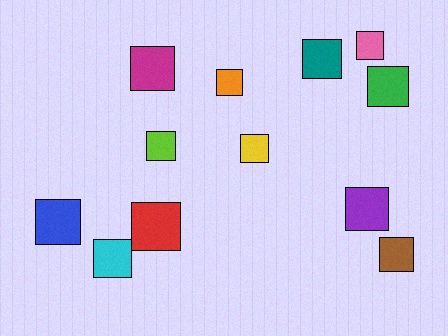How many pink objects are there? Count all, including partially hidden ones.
There is 1 pink object.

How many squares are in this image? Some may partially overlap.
There are 12 squares.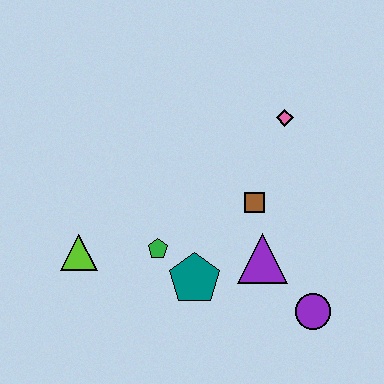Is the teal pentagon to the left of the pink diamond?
Yes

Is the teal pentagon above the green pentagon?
No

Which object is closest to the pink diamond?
The brown square is closest to the pink diamond.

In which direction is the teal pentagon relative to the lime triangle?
The teal pentagon is to the right of the lime triangle.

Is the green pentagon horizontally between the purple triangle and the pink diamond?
No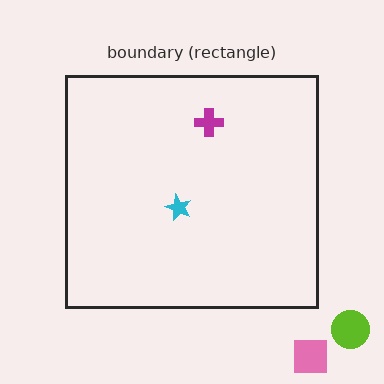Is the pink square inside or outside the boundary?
Outside.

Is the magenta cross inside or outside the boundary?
Inside.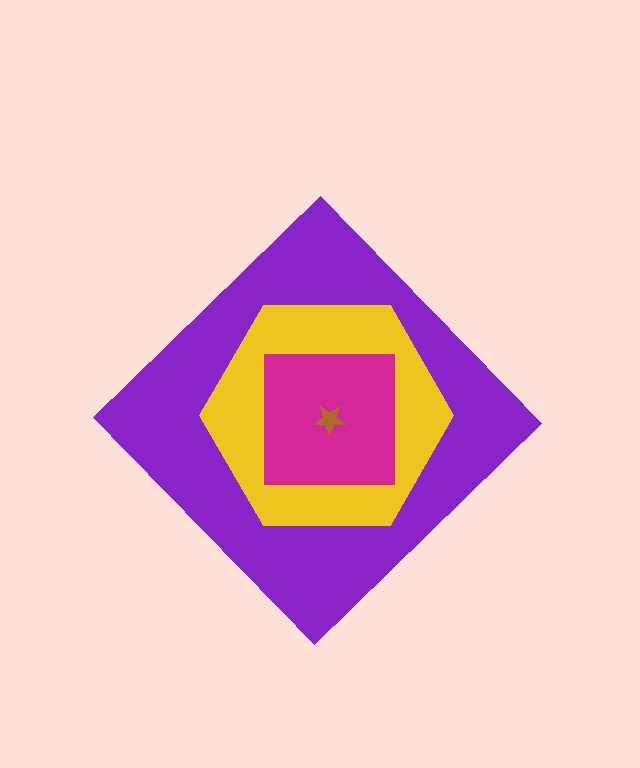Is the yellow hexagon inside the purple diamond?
Yes.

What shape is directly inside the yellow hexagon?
The magenta square.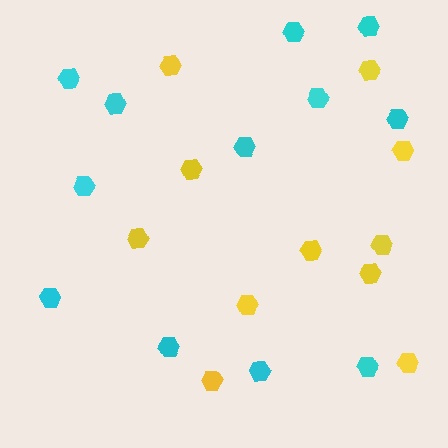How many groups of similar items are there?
There are 2 groups: one group of yellow hexagons (11) and one group of cyan hexagons (12).